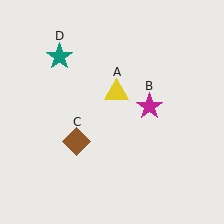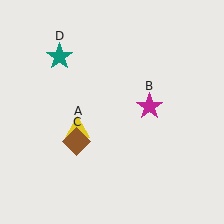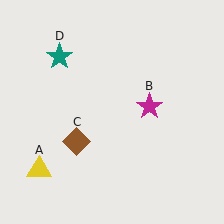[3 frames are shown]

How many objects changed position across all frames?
1 object changed position: yellow triangle (object A).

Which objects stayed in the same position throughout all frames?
Magenta star (object B) and brown diamond (object C) and teal star (object D) remained stationary.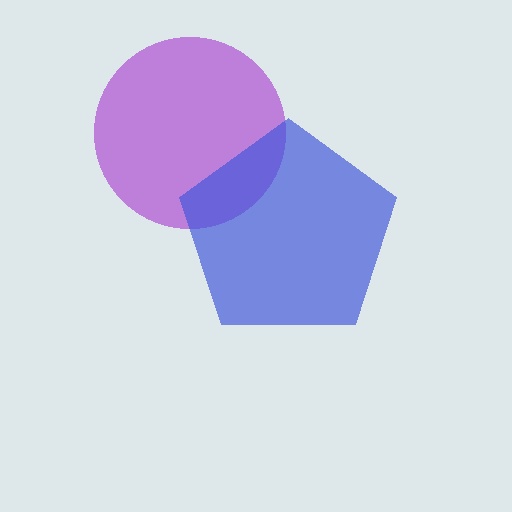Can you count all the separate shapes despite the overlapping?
Yes, there are 2 separate shapes.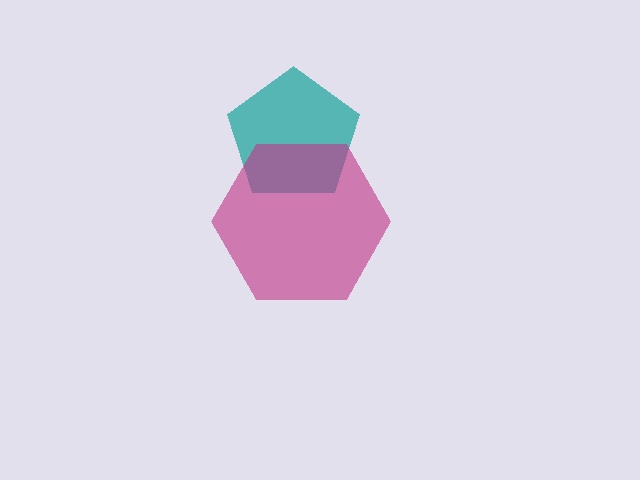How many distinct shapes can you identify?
There are 2 distinct shapes: a teal pentagon, a magenta hexagon.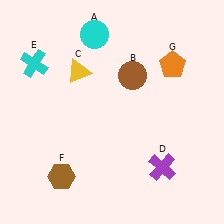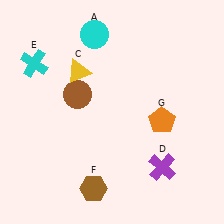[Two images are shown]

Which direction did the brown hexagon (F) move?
The brown hexagon (F) moved right.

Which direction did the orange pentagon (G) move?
The orange pentagon (G) moved down.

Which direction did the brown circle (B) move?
The brown circle (B) moved left.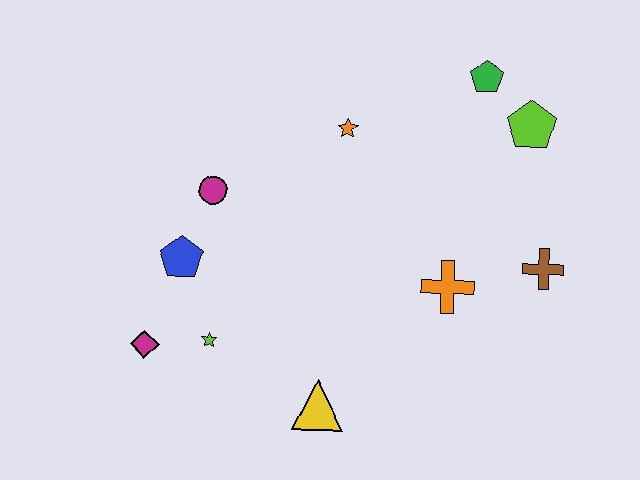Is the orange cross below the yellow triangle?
No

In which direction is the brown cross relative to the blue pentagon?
The brown cross is to the right of the blue pentagon.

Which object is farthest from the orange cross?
The magenta diamond is farthest from the orange cross.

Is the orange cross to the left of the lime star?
No